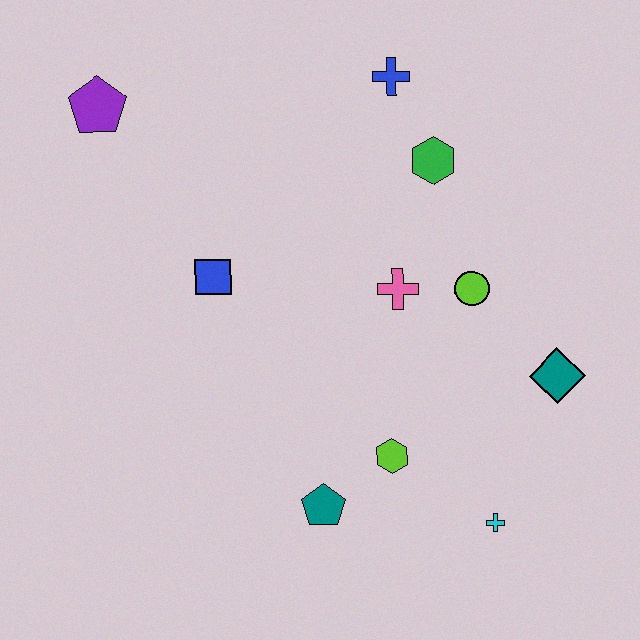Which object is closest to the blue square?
The pink cross is closest to the blue square.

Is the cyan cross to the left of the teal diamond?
Yes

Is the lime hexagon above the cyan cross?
Yes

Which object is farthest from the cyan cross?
The purple pentagon is farthest from the cyan cross.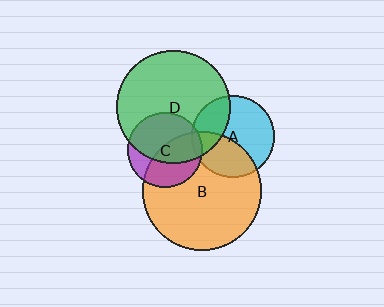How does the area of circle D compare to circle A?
Approximately 1.9 times.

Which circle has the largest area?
Circle B (orange).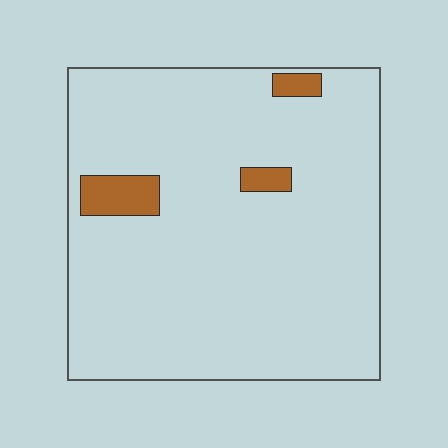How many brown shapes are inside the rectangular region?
3.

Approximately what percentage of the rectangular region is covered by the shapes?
Approximately 5%.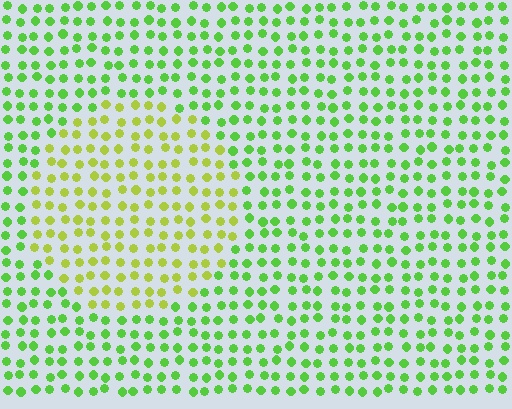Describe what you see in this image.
The image is filled with small lime elements in a uniform arrangement. A circle-shaped region is visible where the elements are tinted to a slightly different hue, forming a subtle color boundary.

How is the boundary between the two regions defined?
The boundary is defined purely by a slight shift in hue (about 36 degrees). Spacing, size, and orientation are identical on both sides.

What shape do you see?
I see a circle.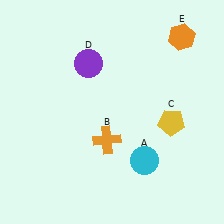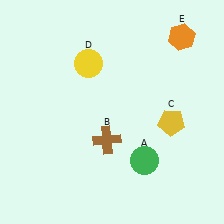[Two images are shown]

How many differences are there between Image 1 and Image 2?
There are 3 differences between the two images.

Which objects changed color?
A changed from cyan to green. B changed from orange to brown. D changed from purple to yellow.